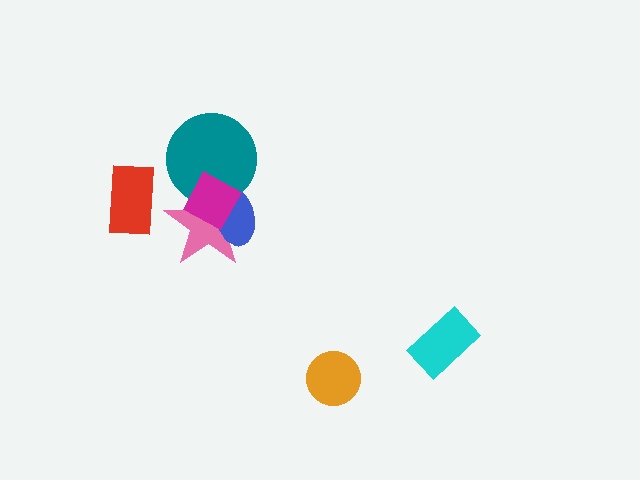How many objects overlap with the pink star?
3 objects overlap with the pink star.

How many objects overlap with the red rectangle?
0 objects overlap with the red rectangle.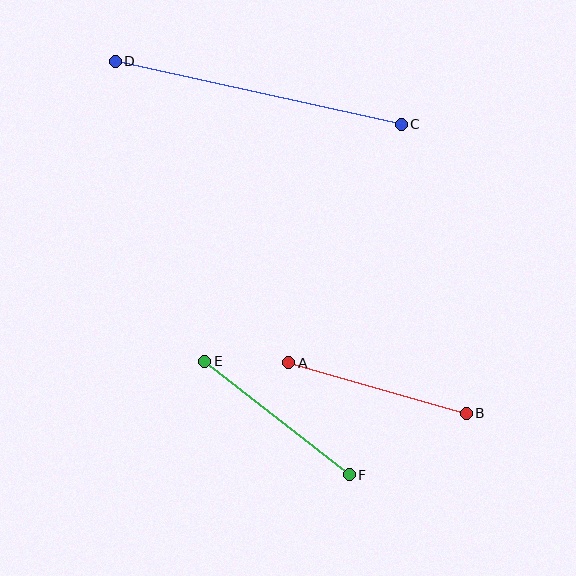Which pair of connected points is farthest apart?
Points C and D are farthest apart.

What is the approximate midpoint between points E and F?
The midpoint is at approximately (277, 418) pixels.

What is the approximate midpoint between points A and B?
The midpoint is at approximately (378, 388) pixels.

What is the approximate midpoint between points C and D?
The midpoint is at approximately (258, 93) pixels.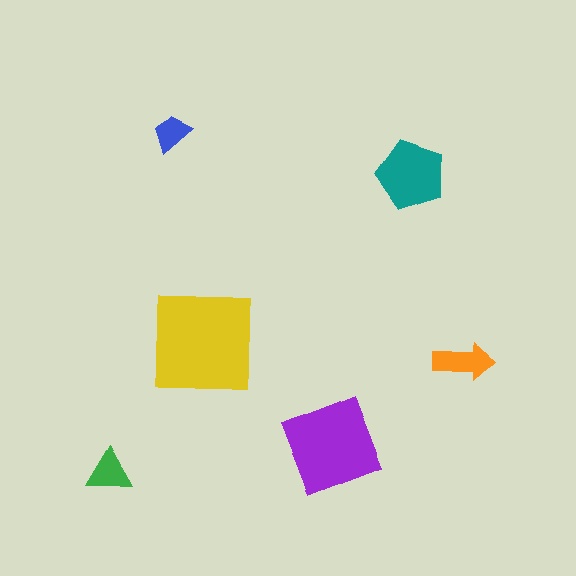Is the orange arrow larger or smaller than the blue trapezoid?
Larger.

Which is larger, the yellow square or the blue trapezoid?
The yellow square.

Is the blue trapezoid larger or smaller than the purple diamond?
Smaller.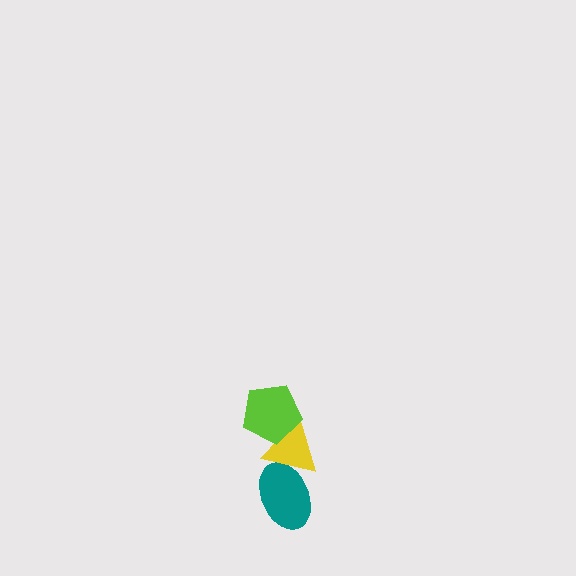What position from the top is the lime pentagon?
The lime pentagon is 1st from the top.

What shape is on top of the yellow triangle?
The lime pentagon is on top of the yellow triangle.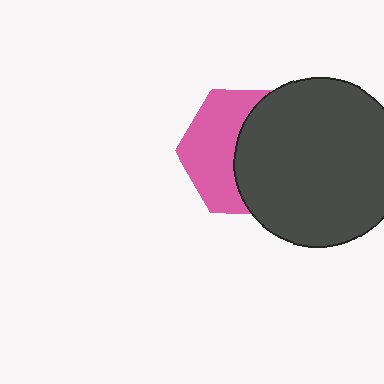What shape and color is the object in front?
The object in front is a dark gray circle.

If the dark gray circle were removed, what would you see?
You would see the complete pink hexagon.